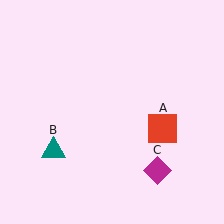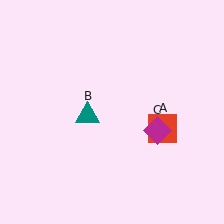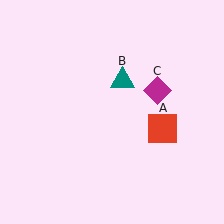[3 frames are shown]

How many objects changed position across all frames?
2 objects changed position: teal triangle (object B), magenta diamond (object C).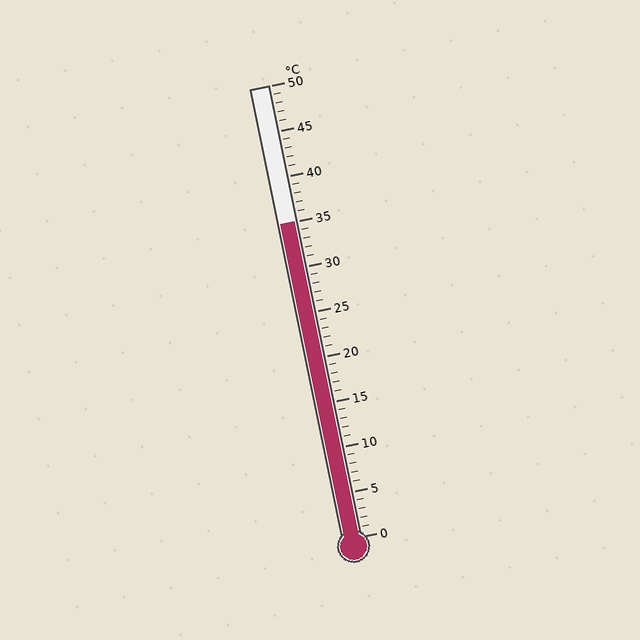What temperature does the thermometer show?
The thermometer shows approximately 35°C.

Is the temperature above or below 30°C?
The temperature is above 30°C.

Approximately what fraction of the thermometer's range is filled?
The thermometer is filled to approximately 70% of its range.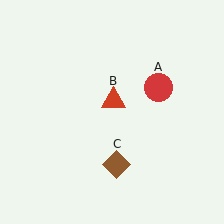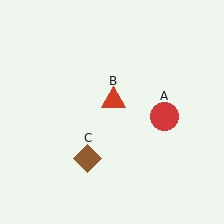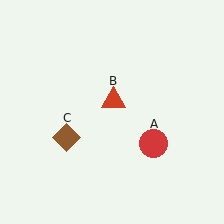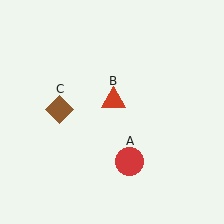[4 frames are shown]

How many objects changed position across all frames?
2 objects changed position: red circle (object A), brown diamond (object C).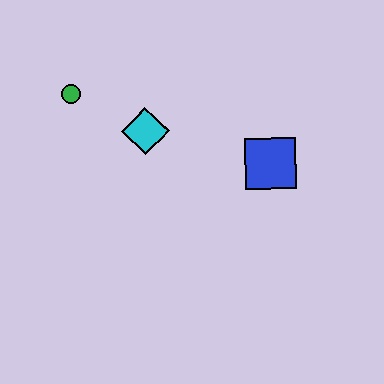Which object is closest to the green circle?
The cyan diamond is closest to the green circle.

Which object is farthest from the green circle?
The blue square is farthest from the green circle.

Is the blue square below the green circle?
Yes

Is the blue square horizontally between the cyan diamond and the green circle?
No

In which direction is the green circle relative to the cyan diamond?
The green circle is to the left of the cyan diamond.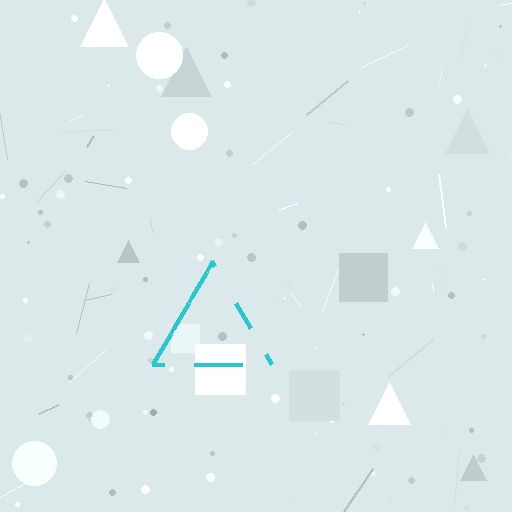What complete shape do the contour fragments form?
The contour fragments form a triangle.